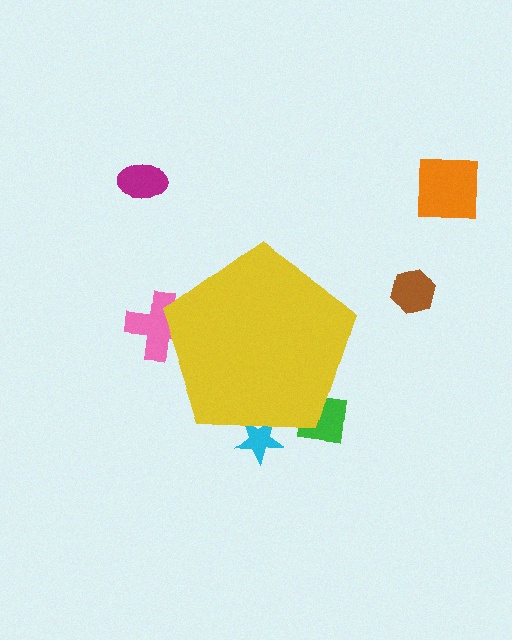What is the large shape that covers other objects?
A yellow pentagon.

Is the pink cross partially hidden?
Yes, the pink cross is partially hidden behind the yellow pentagon.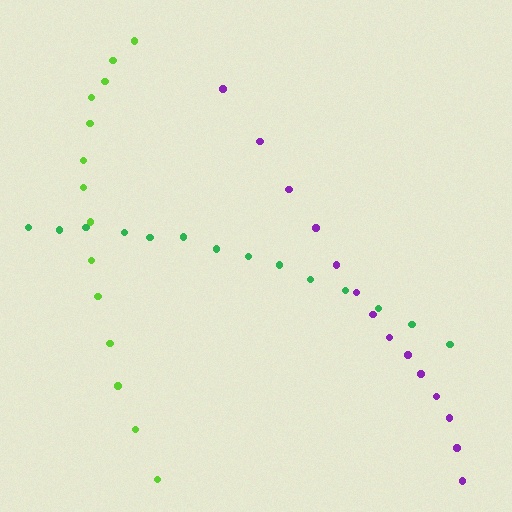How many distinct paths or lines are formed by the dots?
There are 3 distinct paths.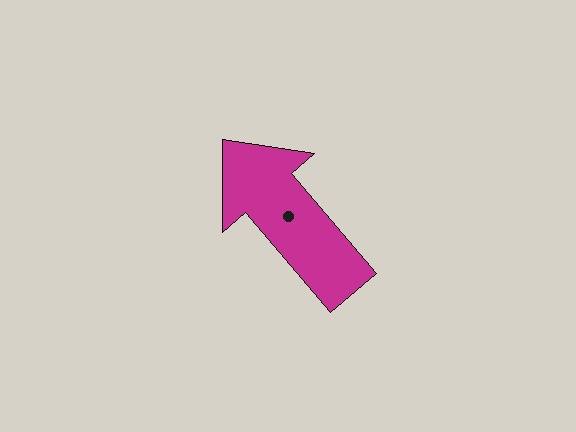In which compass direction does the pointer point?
Northwest.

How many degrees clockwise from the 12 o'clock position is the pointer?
Approximately 320 degrees.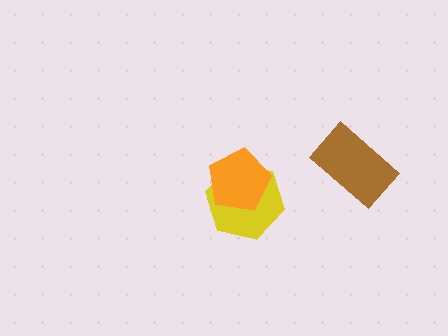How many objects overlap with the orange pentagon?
1 object overlaps with the orange pentagon.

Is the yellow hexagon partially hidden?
Yes, it is partially covered by another shape.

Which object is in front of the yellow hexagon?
The orange pentagon is in front of the yellow hexagon.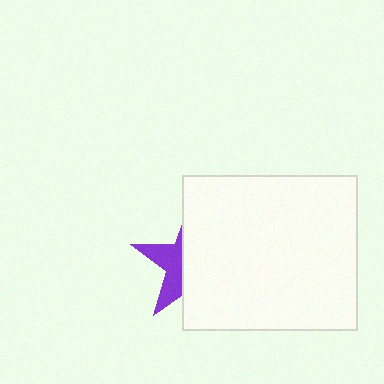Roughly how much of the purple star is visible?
A small part of it is visible (roughly 34%).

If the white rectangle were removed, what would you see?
You would see the complete purple star.